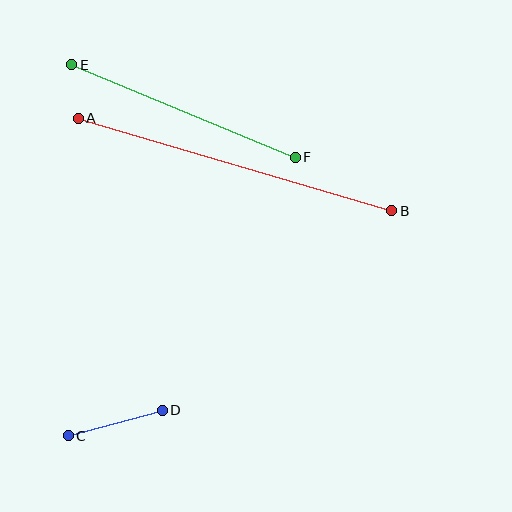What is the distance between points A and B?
The distance is approximately 327 pixels.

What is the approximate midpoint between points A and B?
The midpoint is at approximately (235, 164) pixels.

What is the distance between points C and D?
The distance is approximately 97 pixels.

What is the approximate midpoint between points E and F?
The midpoint is at approximately (184, 111) pixels.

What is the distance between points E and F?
The distance is approximately 242 pixels.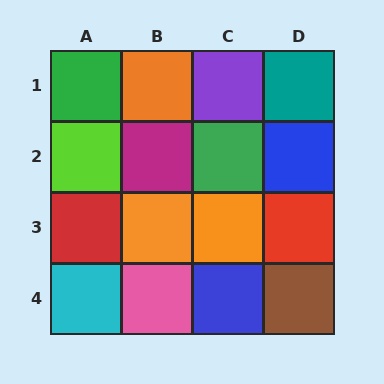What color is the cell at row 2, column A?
Lime.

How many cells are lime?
1 cell is lime.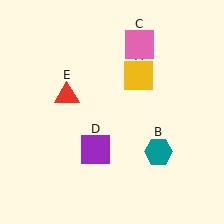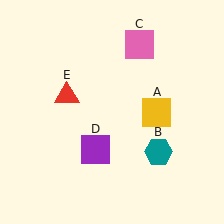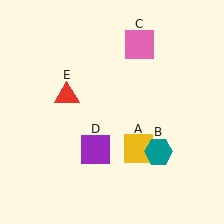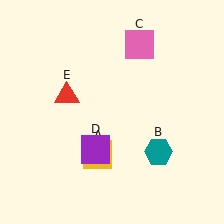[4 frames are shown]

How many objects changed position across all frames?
1 object changed position: yellow square (object A).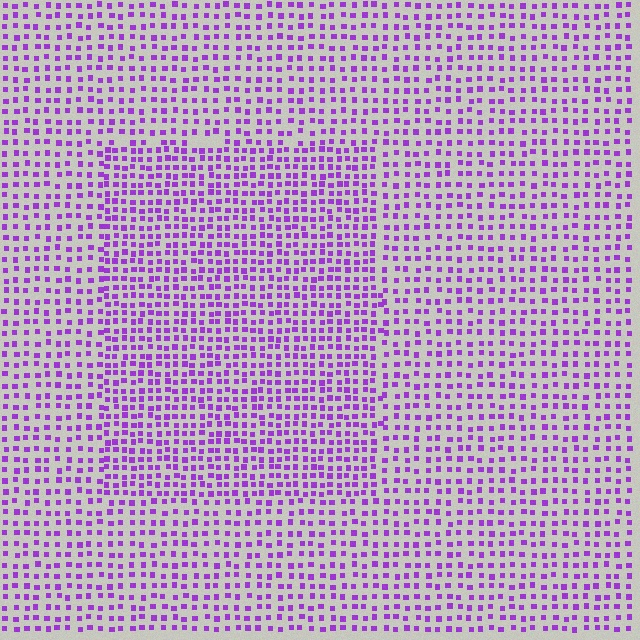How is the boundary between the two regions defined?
The boundary is defined by a change in element density (approximately 1.5x ratio). All elements are the same color, size, and shape.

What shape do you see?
I see a rectangle.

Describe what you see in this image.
The image contains small purple elements arranged at two different densities. A rectangle-shaped region is visible where the elements are more densely packed than the surrounding area.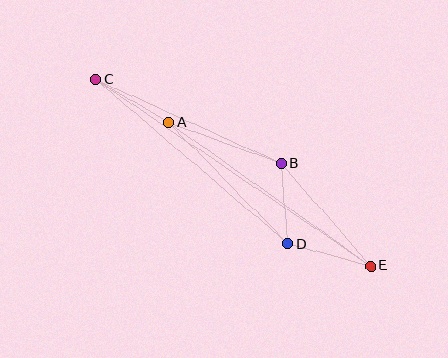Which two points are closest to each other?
Points B and D are closest to each other.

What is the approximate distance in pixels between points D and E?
The distance between D and E is approximately 86 pixels.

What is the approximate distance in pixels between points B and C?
The distance between B and C is approximately 203 pixels.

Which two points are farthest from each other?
Points C and E are farthest from each other.